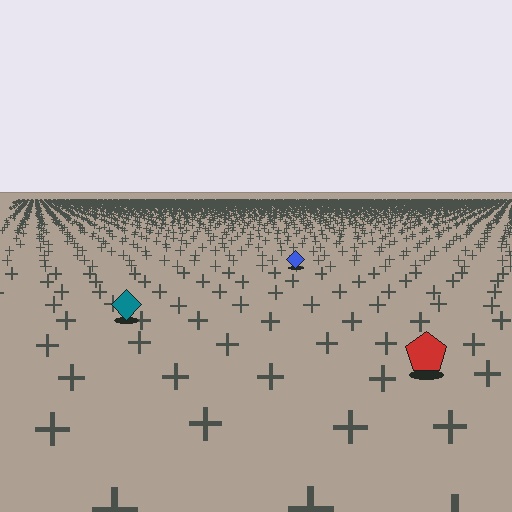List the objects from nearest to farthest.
From nearest to farthest: the red pentagon, the teal diamond, the blue diamond.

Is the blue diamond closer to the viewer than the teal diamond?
No. The teal diamond is closer — you can tell from the texture gradient: the ground texture is coarser near it.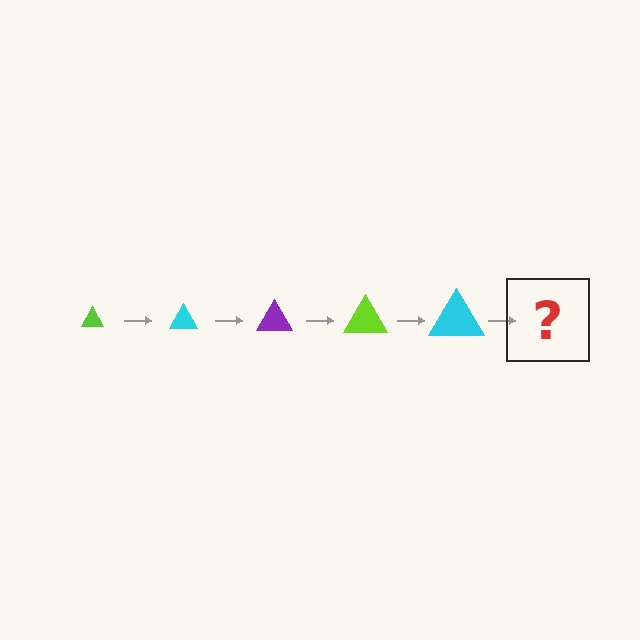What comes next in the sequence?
The next element should be a purple triangle, larger than the previous one.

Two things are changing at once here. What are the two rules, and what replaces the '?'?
The two rules are that the triangle grows larger each step and the color cycles through lime, cyan, and purple. The '?' should be a purple triangle, larger than the previous one.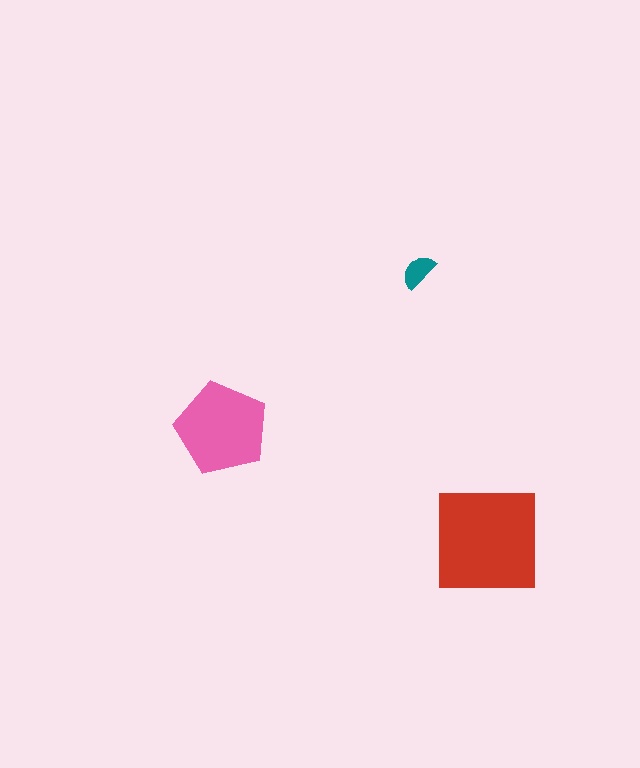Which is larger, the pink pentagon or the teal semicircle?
The pink pentagon.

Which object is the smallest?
The teal semicircle.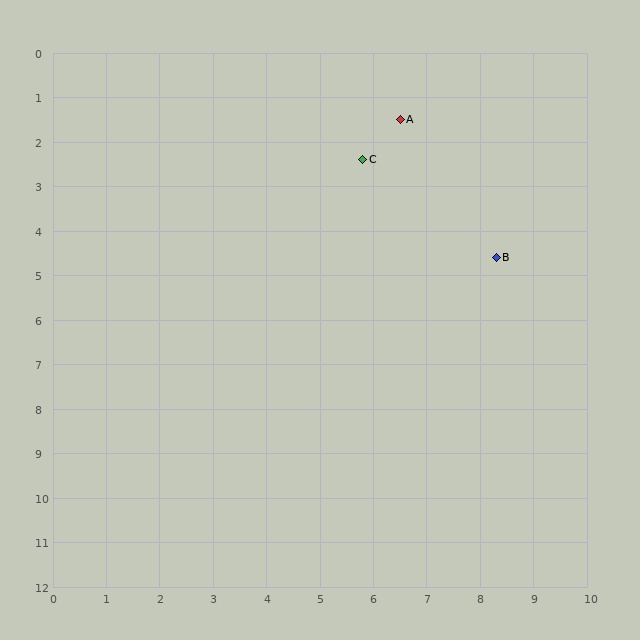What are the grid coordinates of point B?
Point B is at approximately (8.3, 4.6).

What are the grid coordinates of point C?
Point C is at approximately (5.8, 2.4).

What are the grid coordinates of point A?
Point A is at approximately (6.5, 1.5).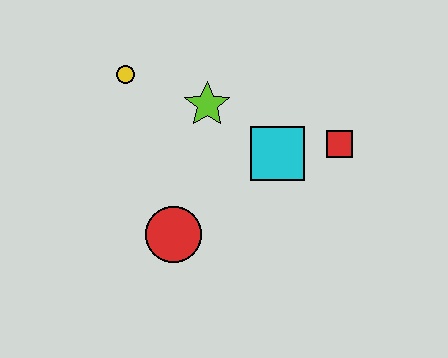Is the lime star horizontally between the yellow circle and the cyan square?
Yes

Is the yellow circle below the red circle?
No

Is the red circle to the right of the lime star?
No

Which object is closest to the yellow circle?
The lime star is closest to the yellow circle.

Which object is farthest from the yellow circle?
The red square is farthest from the yellow circle.